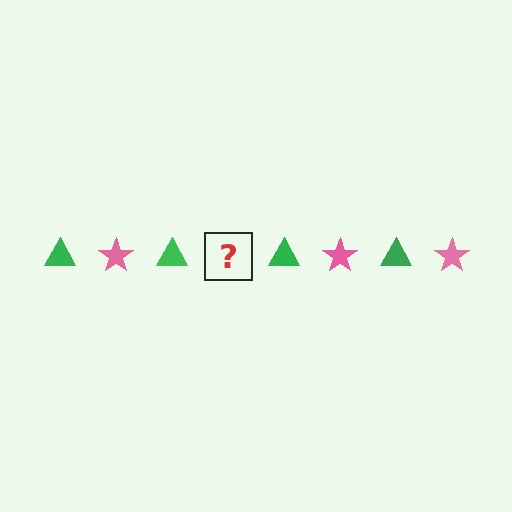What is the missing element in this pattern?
The missing element is a pink star.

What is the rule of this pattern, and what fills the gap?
The rule is that the pattern alternates between green triangle and pink star. The gap should be filled with a pink star.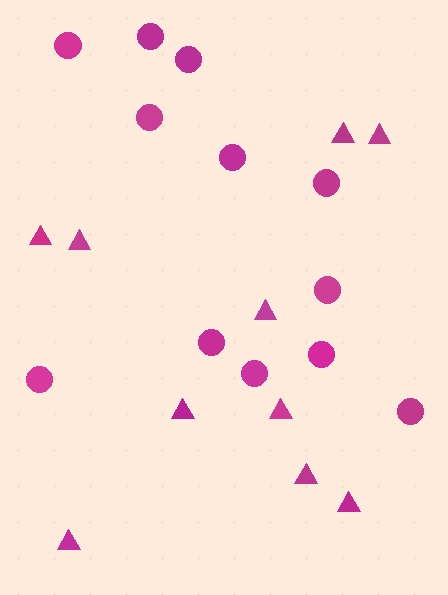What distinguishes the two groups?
There are 2 groups: one group of circles (12) and one group of triangles (10).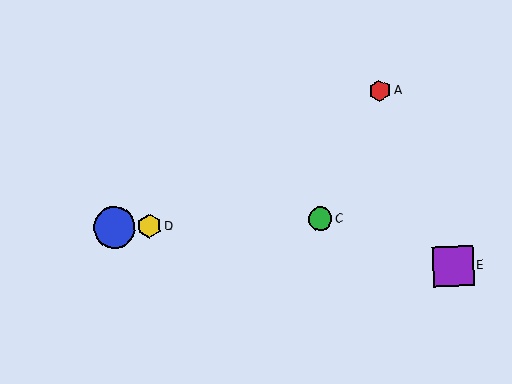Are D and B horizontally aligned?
Yes, both are at y≈226.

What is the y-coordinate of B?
Object B is at y≈228.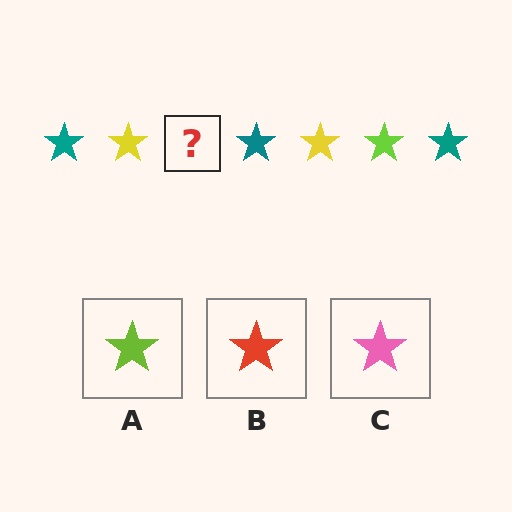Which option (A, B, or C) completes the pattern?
A.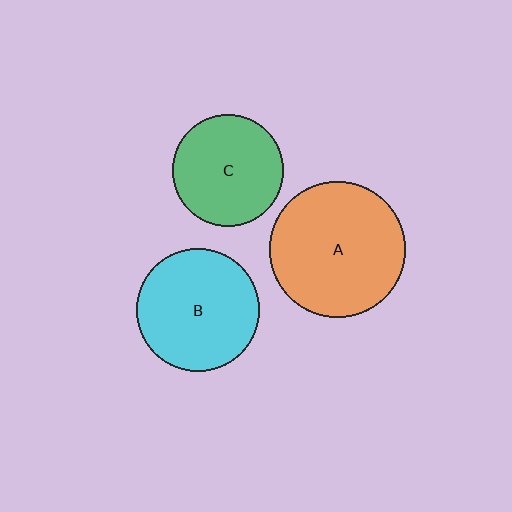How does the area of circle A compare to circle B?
Approximately 1.2 times.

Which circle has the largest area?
Circle A (orange).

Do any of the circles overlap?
No, none of the circles overlap.